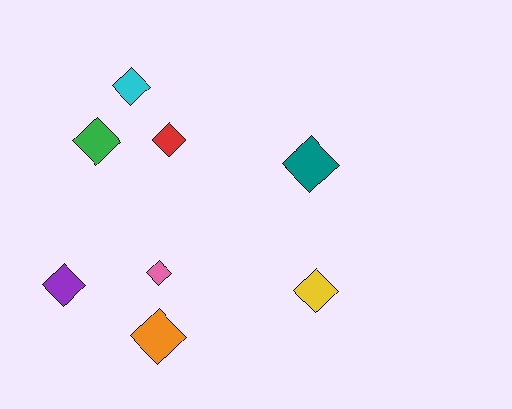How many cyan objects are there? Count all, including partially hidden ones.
There is 1 cyan object.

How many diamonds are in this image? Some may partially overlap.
There are 8 diamonds.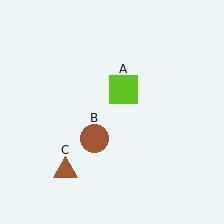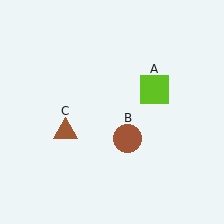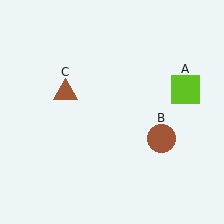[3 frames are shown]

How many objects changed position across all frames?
3 objects changed position: lime square (object A), brown circle (object B), brown triangle (object C).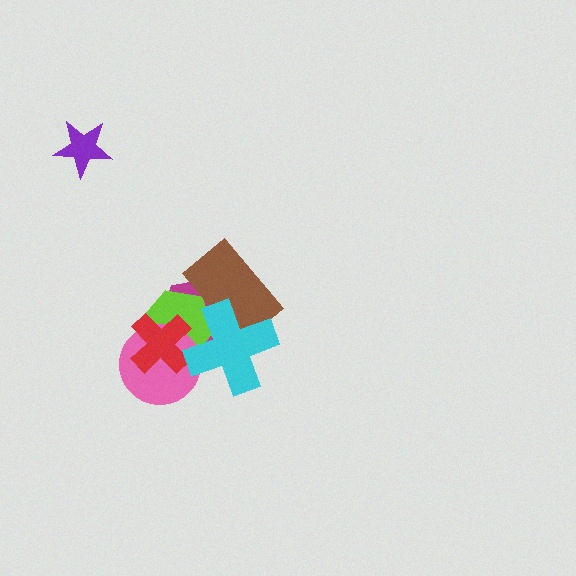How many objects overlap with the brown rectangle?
3 objects overlap with the brown rectangle.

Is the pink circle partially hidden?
Yes, it is partially covered by another shape.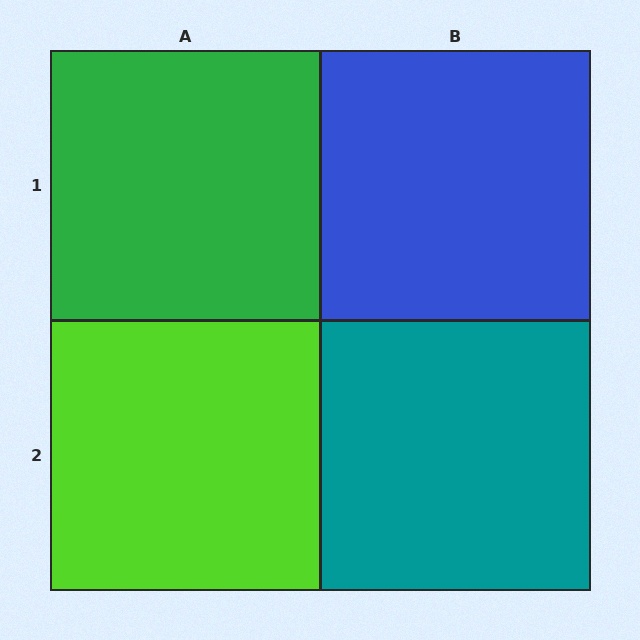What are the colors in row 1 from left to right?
Green, blue.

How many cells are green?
1 cell is green.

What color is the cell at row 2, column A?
Lime.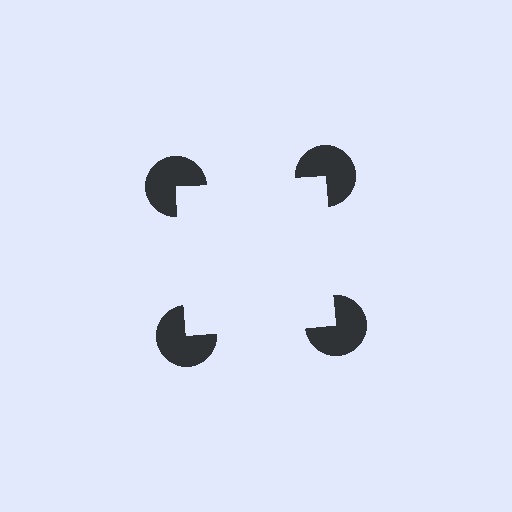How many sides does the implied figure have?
4 sides.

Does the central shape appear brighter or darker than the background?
It typically appears slightly brighter than the background, even though no actual brightness change is drawn.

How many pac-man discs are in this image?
There are 4 — one at each vertex of the illusory square.